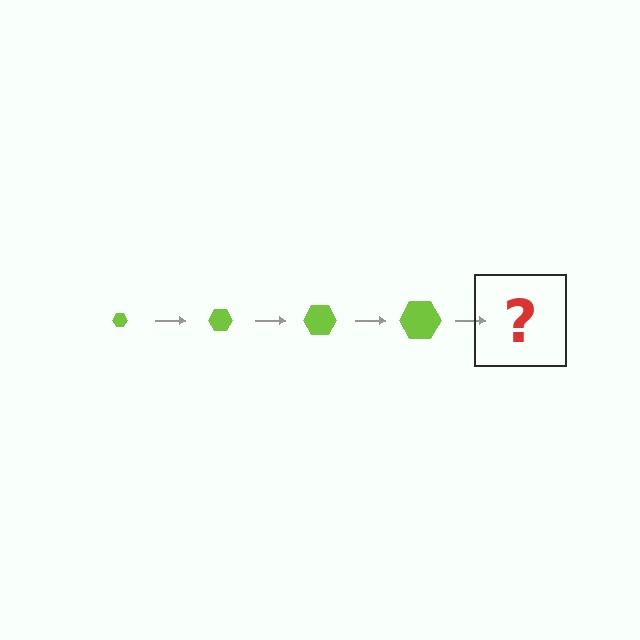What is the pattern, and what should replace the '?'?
The pattern is that the hexagon gets progressively larger each step. The '?' should be a lime hexagon, larger than the previous one.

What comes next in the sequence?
The next element should be a lime hexagon, larger than the previous one.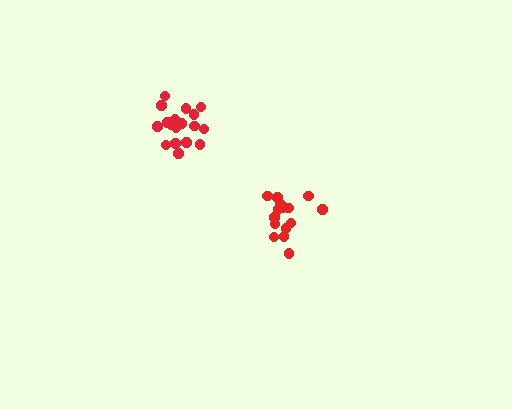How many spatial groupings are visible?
There are 2 spatial groupings.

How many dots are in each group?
Group 1: 18 dots, Group 2: 15 dots (33 total).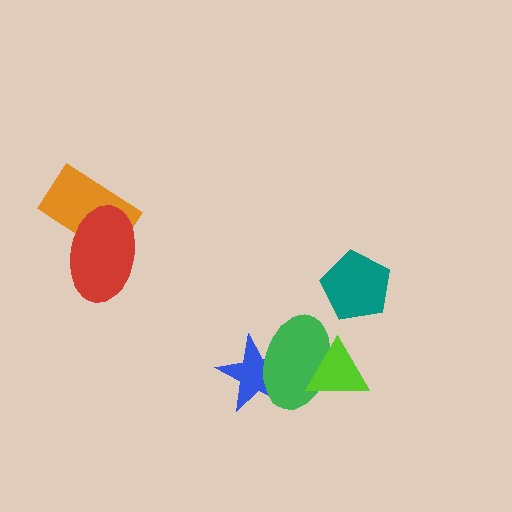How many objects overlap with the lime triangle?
1 object overlaps with the lime triangle.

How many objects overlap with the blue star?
1 object overlaps with the blue star.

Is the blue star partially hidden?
Yes, it is partially covered by another shape.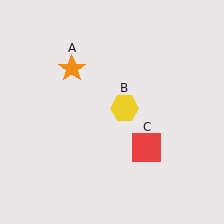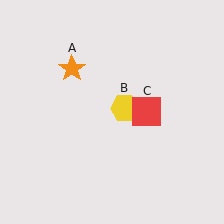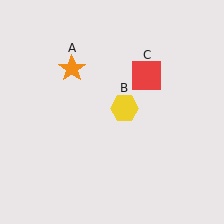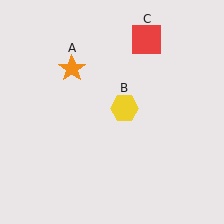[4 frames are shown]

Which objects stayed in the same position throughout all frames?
Orange star (object A) and yellow hexagon (object B) remained stationary.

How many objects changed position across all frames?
1 object changed position: red square (object C).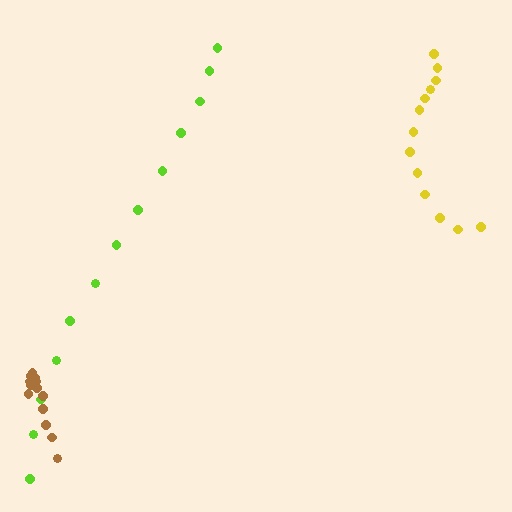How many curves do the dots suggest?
There are 3 distinct paths.